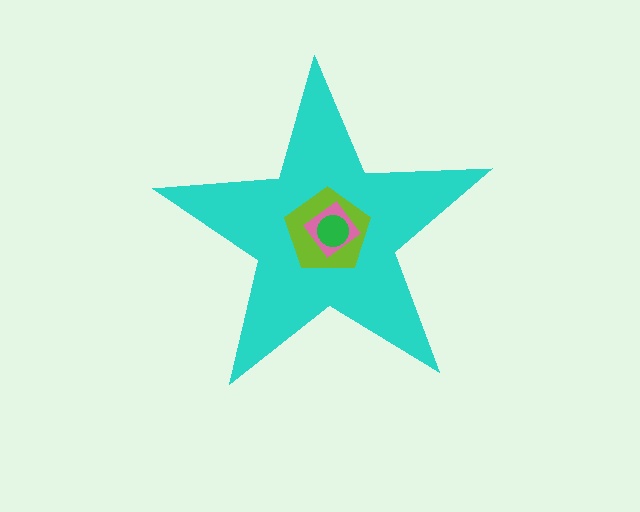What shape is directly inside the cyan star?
The lime pentagon.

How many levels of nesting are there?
4.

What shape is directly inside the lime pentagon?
The pink diamond.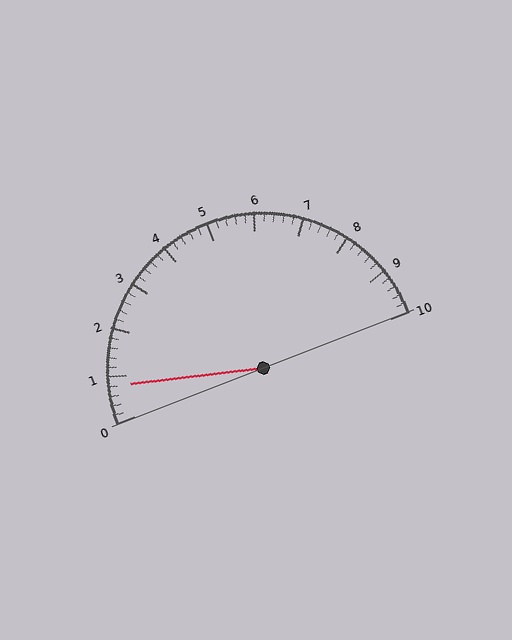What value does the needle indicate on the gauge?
The needle indicates approximately 0.8.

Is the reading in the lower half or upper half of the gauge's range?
The reading is in the lower half of the range (0 to 10).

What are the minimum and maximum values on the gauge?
The gauge ranges from 0 to 10.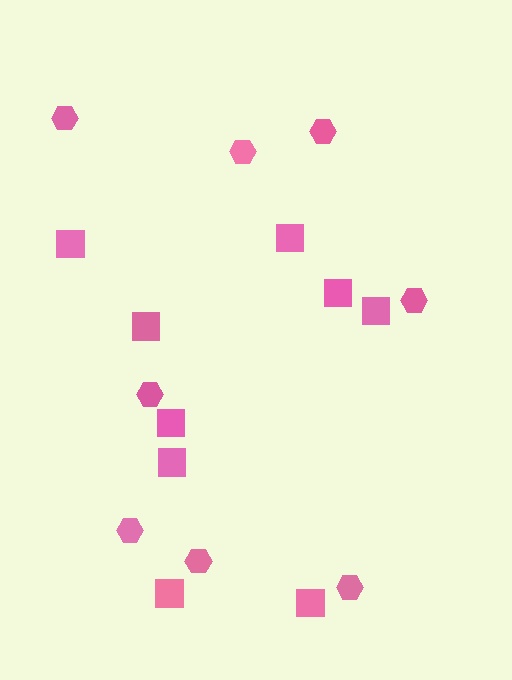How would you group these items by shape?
There are 2 groups: one group of squares (9) and one group of hexagons (8).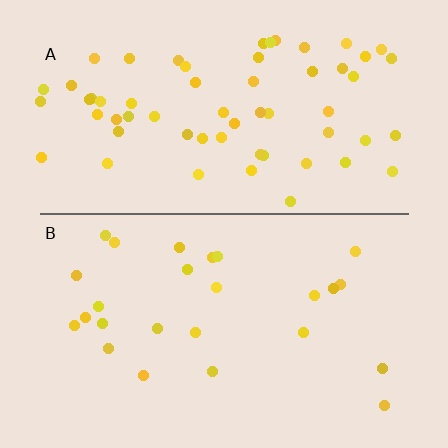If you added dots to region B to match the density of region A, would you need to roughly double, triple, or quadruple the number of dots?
Approximately double.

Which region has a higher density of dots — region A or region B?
A (the top).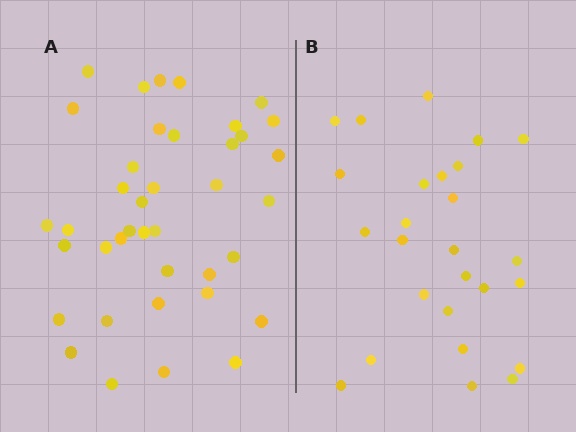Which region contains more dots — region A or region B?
Region A (the left region) has more dots.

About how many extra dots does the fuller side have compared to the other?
Region A has approximately 15 more dots than region B.